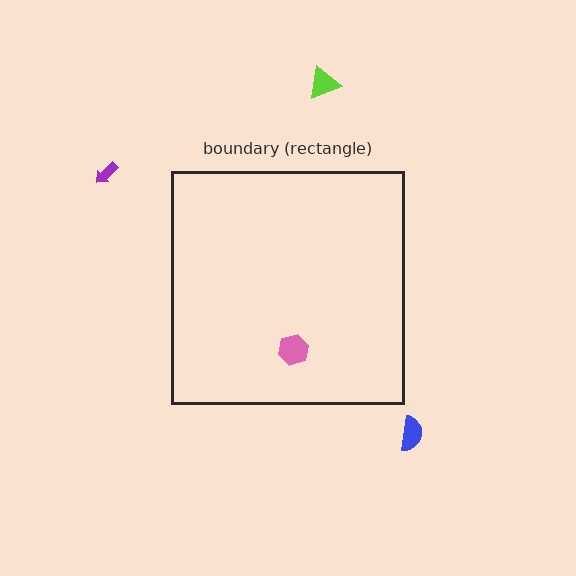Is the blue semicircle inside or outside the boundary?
Outside.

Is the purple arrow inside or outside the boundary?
Outside.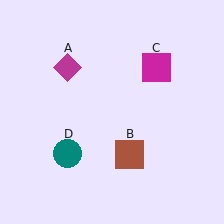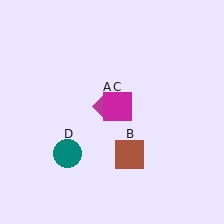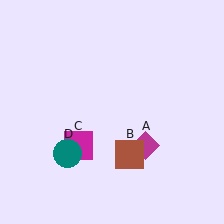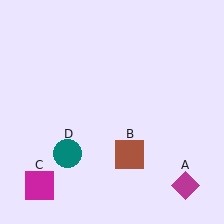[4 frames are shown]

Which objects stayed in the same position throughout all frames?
Brown square (object B) and teal circle (object D) remained stationary.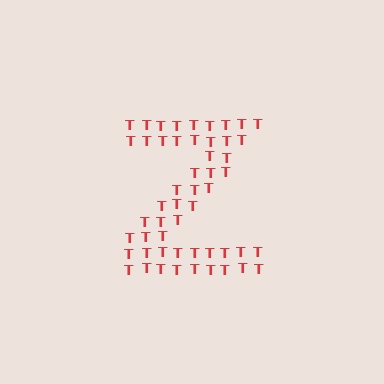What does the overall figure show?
The overall figure shows the letter Z.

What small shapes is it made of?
It is made of small letter T's.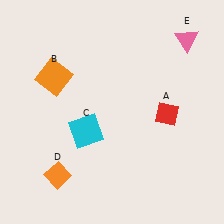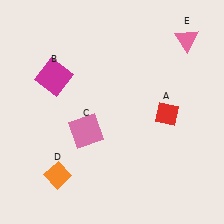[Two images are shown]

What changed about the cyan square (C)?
In Image 1, C is cyan. In Image 2, it changed to pink.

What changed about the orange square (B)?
In Image 1, B is orange. In Image 2, it changed to magenta.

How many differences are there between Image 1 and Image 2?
There are 2 differences between the two images.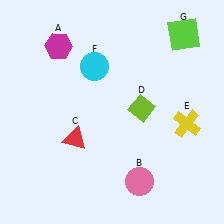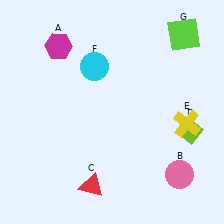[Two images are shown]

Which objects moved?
The objects that moved are: the pink circle (B), the red triangle (C), the lime diamond (D).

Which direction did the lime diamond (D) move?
The lime diamond (D) moved right.